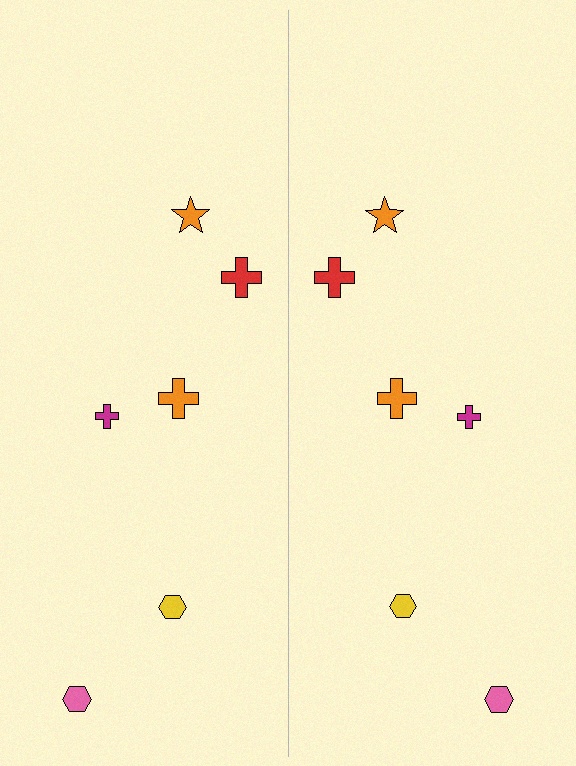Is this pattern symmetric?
Yes, this pattern has bilateral (reflection) symmetry.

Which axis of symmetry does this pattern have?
The pattern has a vertical axis of symmetry running through the center of the image.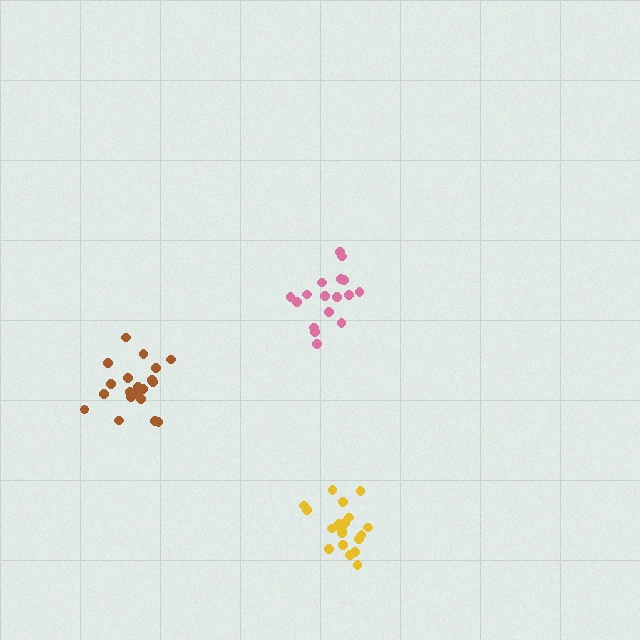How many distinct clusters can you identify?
There are 3 distinct clusters.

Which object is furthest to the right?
The yellow cluster is rightmost.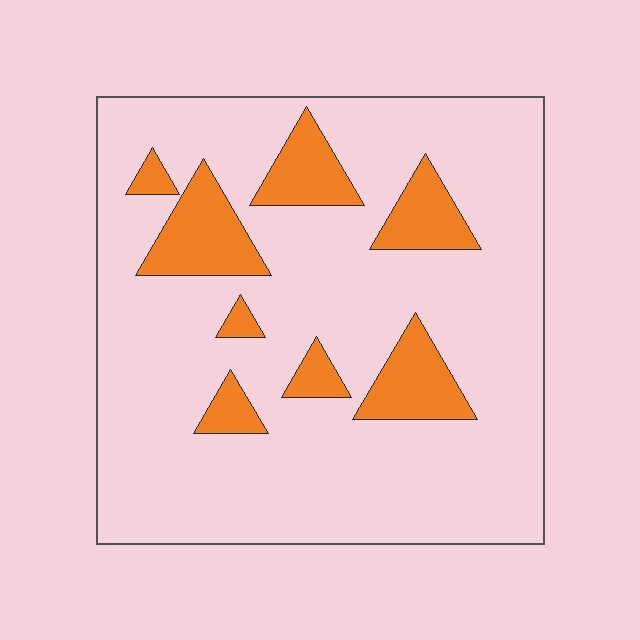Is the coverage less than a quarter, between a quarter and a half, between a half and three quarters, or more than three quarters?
Less than a quarter.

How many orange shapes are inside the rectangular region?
8.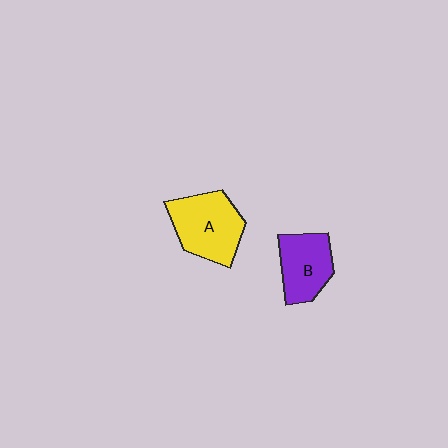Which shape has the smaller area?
Shape B (purple).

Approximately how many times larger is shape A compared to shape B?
Approximately 1.3 times.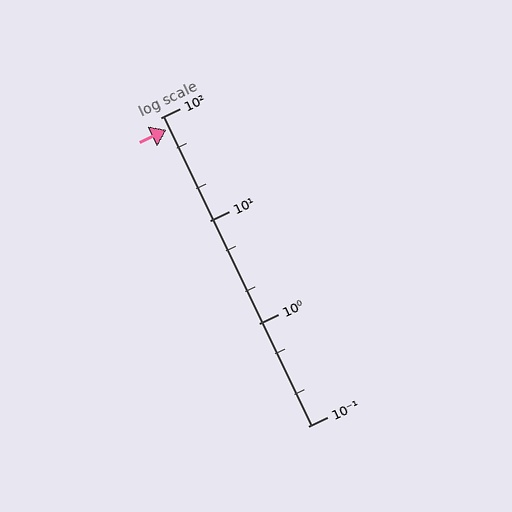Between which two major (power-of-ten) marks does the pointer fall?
The pointer is between 10 and 100.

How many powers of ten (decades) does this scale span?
The scale spans 3 decades, from 0.1 to 100.